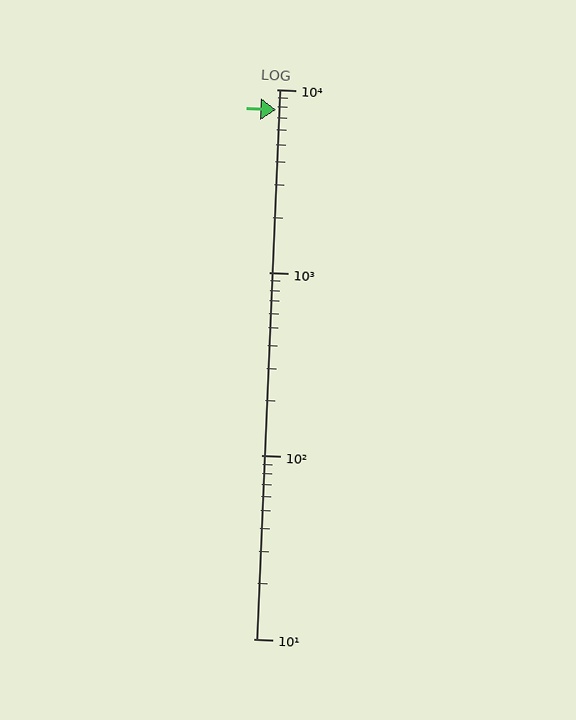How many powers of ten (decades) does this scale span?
The scale spans 3 decades, from 10 to 10000.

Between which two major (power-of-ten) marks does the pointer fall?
The pointer is between 1000 and 10000.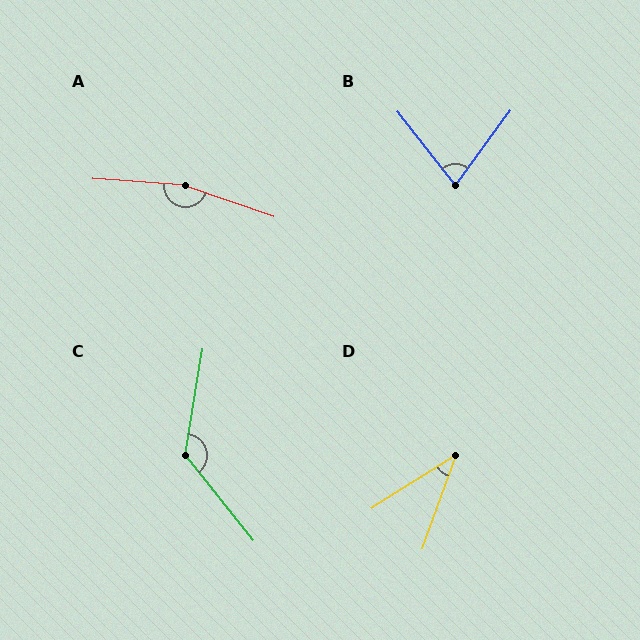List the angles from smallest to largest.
D (38°), B (75°), C (132°), A (165°).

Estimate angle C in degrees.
Approximately 132 degrees.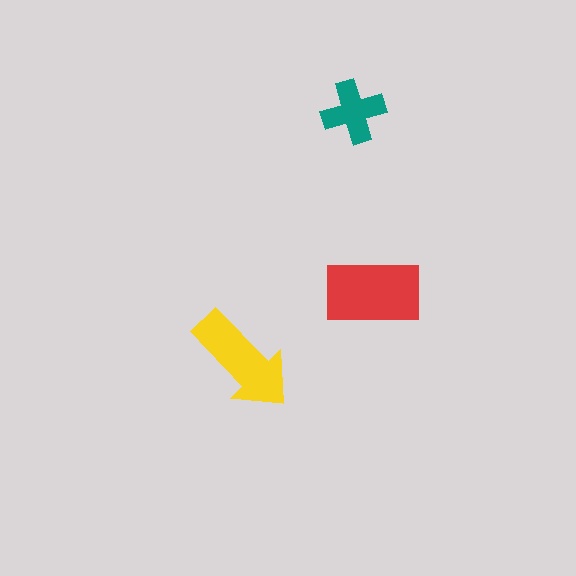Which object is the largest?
The red rectangle.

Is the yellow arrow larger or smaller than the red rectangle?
Smaller.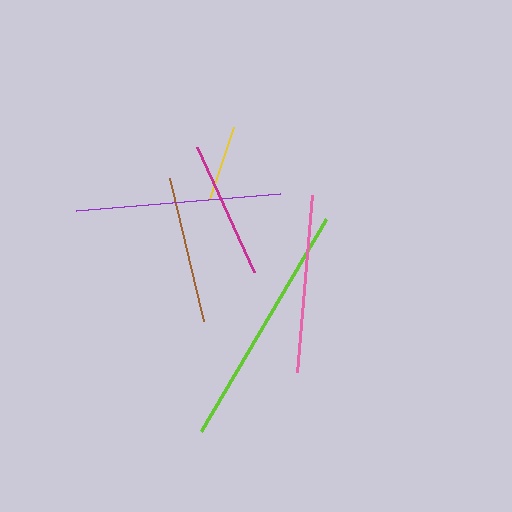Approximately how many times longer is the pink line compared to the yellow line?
The pink line is approximately 2.4 times the length of the yellow line.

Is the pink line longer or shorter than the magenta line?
The pink line is longer than the magenta line.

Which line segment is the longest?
The lime line is the longest at approximately 245 pixels.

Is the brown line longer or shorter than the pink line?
The pink line is longer than the brown line.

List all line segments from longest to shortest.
From longest to shortest: lime, purple, pink, brown, magenta, yellow.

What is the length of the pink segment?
The pink segment is approximately 178 pixels long.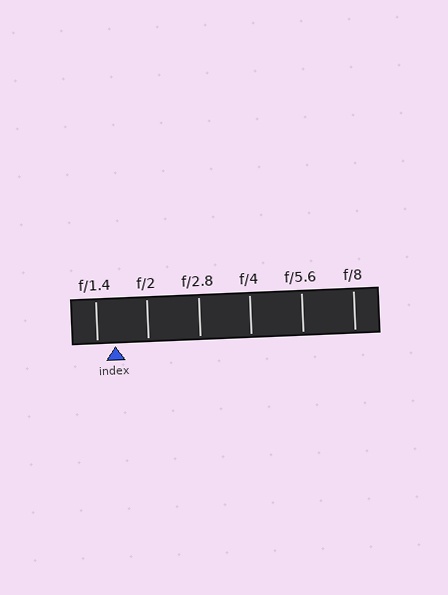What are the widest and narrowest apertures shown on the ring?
The widest aperture shown is f/1.4 and the narrowest is f/8.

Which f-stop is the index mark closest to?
The index mark is closest to f/1.4.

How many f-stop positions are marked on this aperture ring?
There are 6 f-stop positions marked.